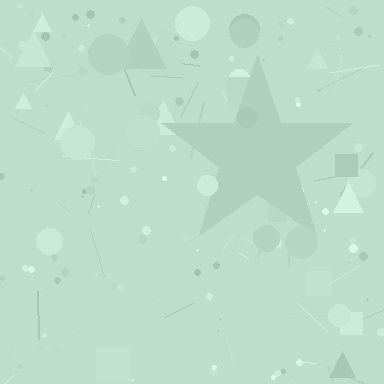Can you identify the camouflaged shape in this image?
The camouflaged shape is a star.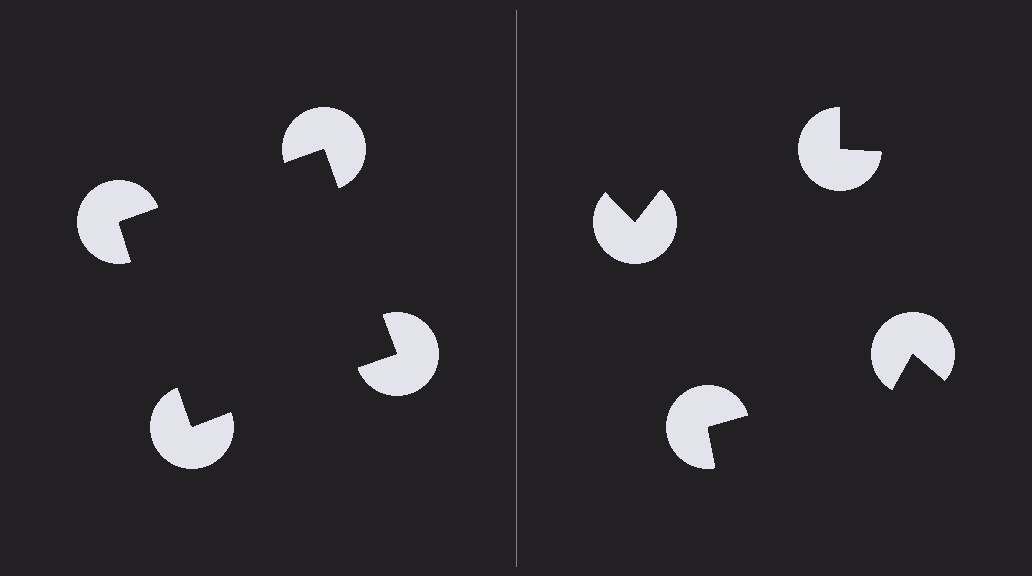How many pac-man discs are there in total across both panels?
8 — 4 on each side.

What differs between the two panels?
The pac-man discs are positioned identically on both sides; only the wedge orientations differ. On the left they align to a square; on the right they are misaligned.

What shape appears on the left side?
An illusory square.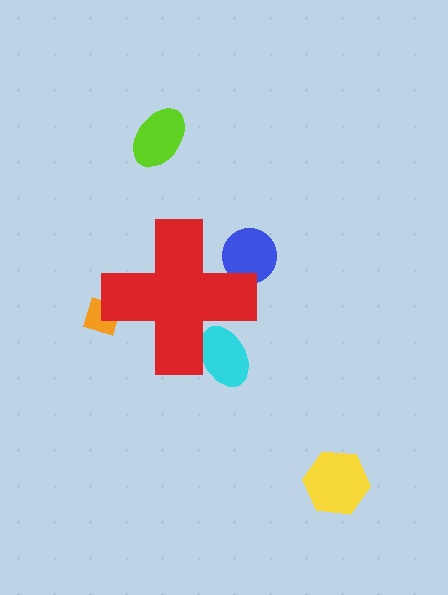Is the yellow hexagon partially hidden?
No, the yellow hexagon is fully visible.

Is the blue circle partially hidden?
Yes, the blue circle is partially hidden behind the red cross.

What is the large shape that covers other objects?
A red cross.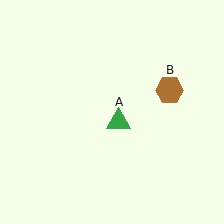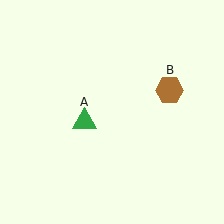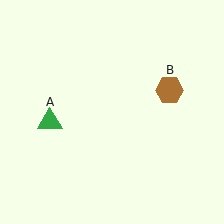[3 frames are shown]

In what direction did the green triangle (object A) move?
The green triangle (object A) moved left.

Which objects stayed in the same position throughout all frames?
Brown hexagon (object B) remained stationary.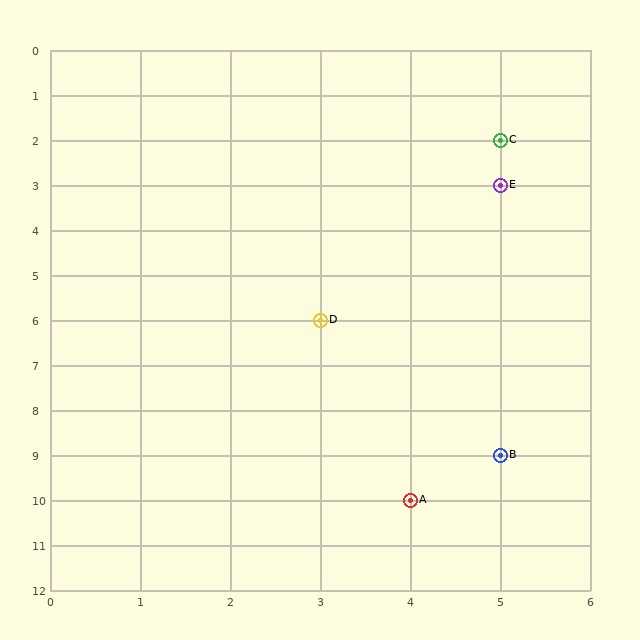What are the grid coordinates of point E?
Point E is at grid coordinates (5, 3).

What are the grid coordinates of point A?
Point A is at grid coordinates (4, 10).